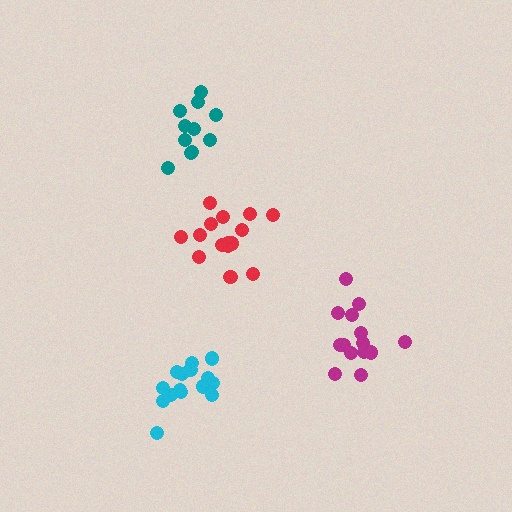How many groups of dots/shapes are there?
There are 4 groups.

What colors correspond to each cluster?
The clusters are colored: cyan, magenta, teal, red.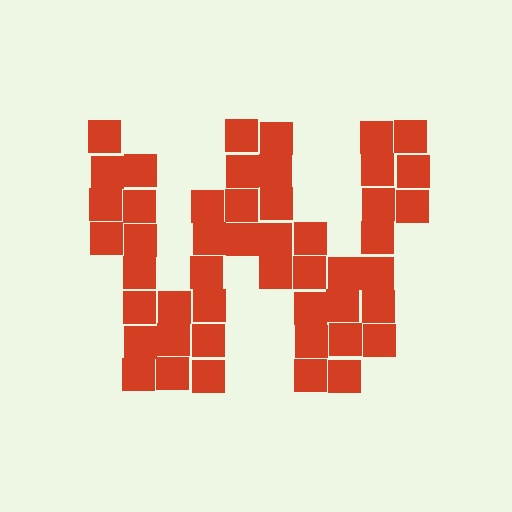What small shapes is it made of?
It is made of small squares.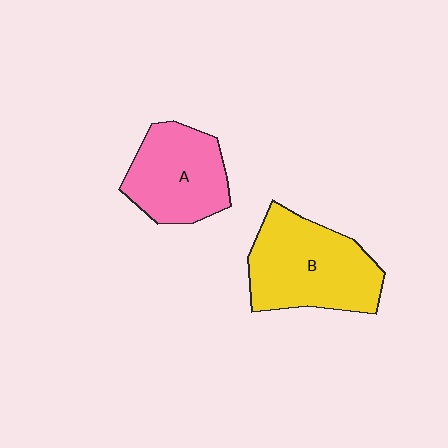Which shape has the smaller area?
Shape A (pink).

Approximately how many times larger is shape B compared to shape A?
Approximately 1.3 times.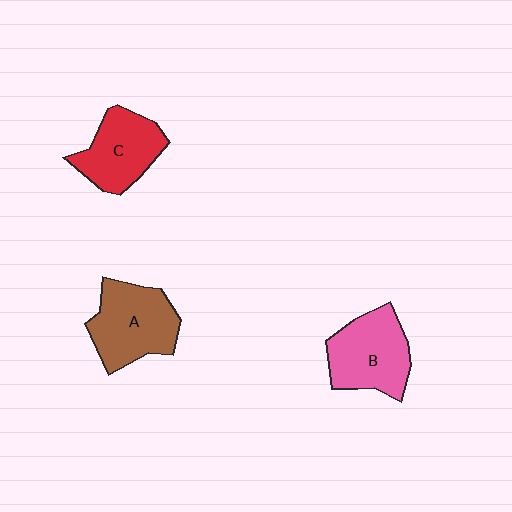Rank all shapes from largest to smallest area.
From largest to smallest: A (brown), B (pink), C (red).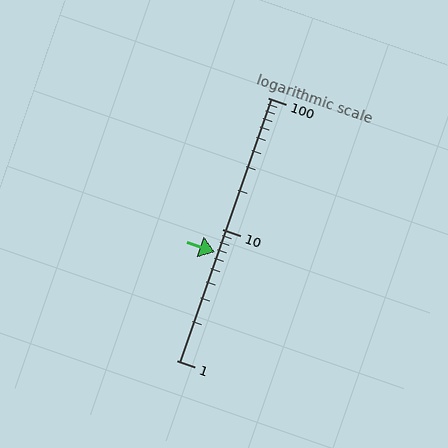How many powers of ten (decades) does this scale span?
The scale spans 2 decades, from 1 to 100.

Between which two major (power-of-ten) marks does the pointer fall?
The pointer is between 1 and 10.